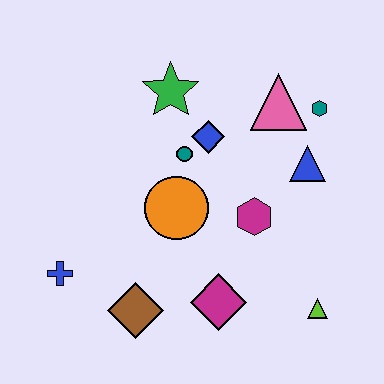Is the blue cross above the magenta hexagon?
No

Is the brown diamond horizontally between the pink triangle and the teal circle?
No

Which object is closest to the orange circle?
The teal circle is closest to the orange circle.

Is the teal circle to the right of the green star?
Yes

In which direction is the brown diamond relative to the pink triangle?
The brown diamond is below the pink triangle.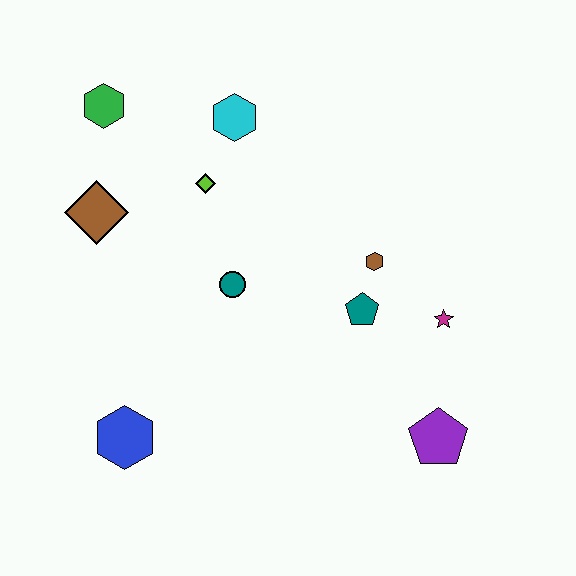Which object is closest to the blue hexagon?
The teal circle is closest to the blue hexagon.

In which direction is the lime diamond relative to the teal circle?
The lime diamond is above the teal circle.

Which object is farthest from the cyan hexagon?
The purple pentagon is farthest from the cyan hexagon.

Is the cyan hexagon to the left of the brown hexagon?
Yes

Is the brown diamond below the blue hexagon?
No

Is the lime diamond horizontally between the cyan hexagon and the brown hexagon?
No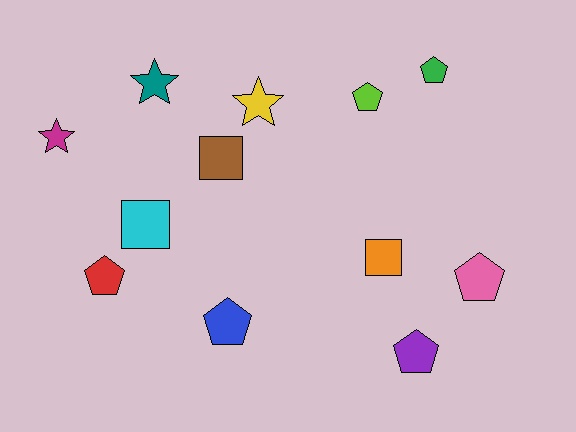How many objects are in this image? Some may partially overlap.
There are 12 objects.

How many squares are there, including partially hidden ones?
There are 3 squares.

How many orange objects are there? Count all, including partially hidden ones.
There is 1 orange object.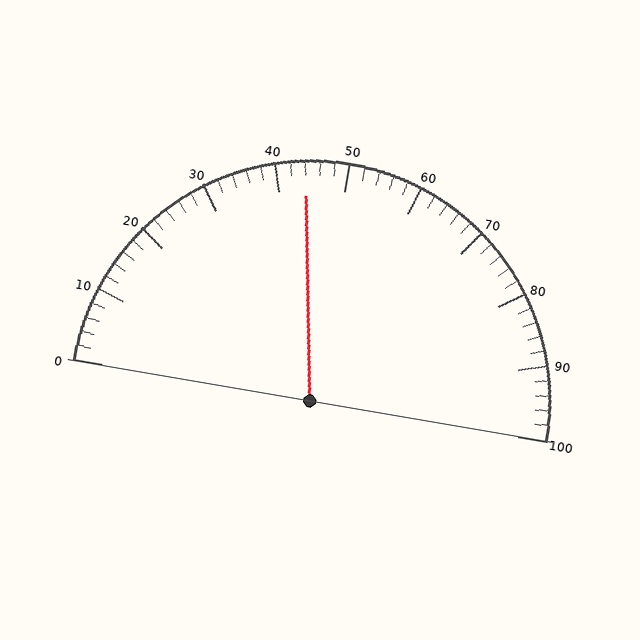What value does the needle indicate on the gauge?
The needle indicates approximately 44.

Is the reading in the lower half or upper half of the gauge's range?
The reading is in the lower half of the range (0 to 100).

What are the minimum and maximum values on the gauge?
The gauge ranges from 0 to 100.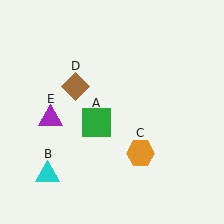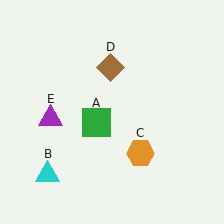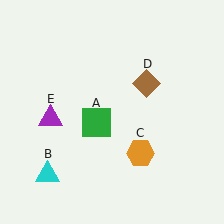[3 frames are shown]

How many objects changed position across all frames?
1 object changed position: brown diamond (object D).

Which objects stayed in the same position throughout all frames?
Green square (object A) and cyan triangle (object B) and orange hexagon (object C) and purple triangle (object E) remained stationary.